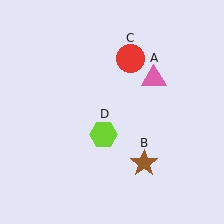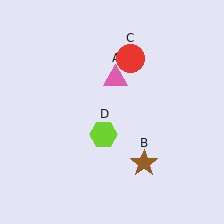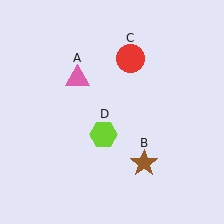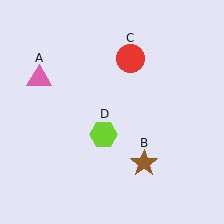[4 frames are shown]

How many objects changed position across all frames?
1 object changed position: pink triangle (object A).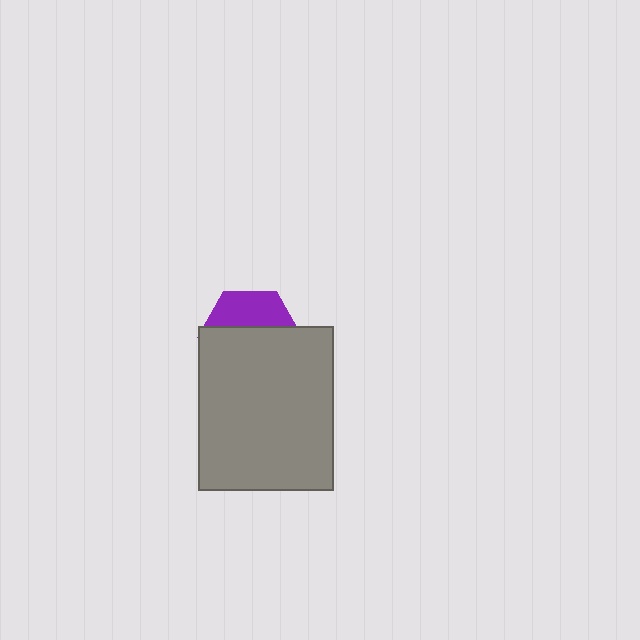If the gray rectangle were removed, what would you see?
You would see the complete purple hexagon.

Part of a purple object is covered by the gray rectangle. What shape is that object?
It is a hexagon.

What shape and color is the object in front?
The object in front is a gray rectangle.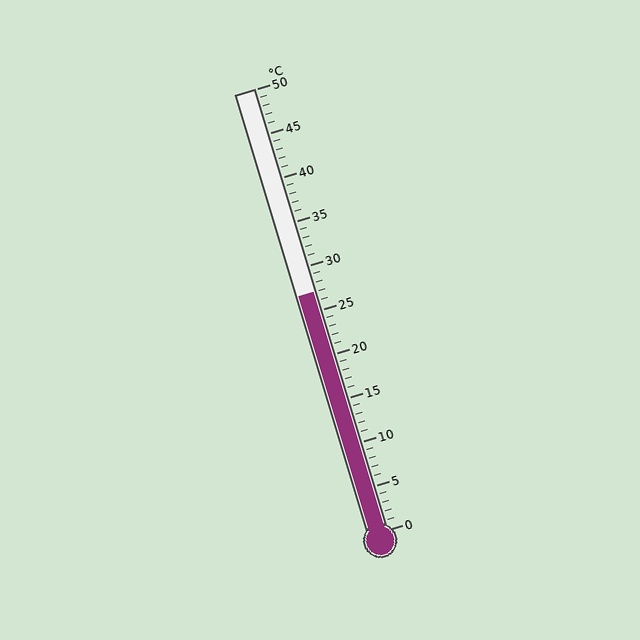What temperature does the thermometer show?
The thermometer shows approximately 27°C.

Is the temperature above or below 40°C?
The temperature is below 40°C.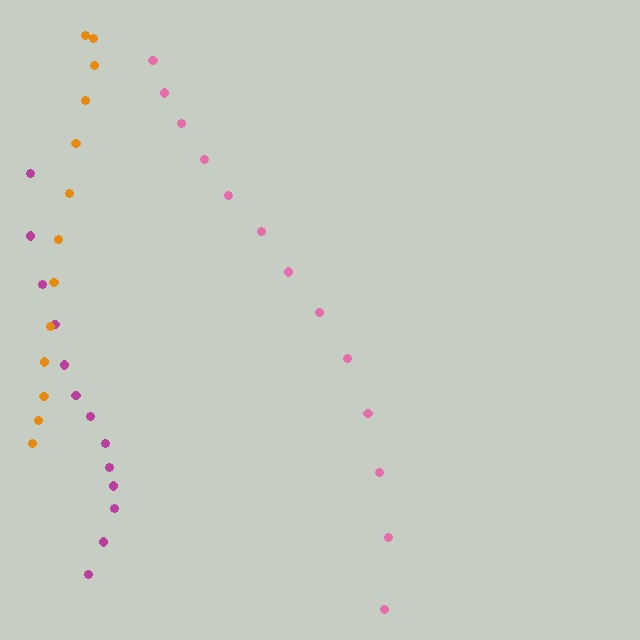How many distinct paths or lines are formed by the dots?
There are 3 distinct paths.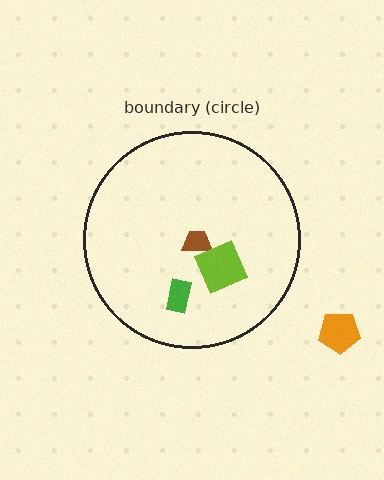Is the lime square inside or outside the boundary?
Inside.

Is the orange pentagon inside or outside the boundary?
Outside.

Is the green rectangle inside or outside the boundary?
Inside.